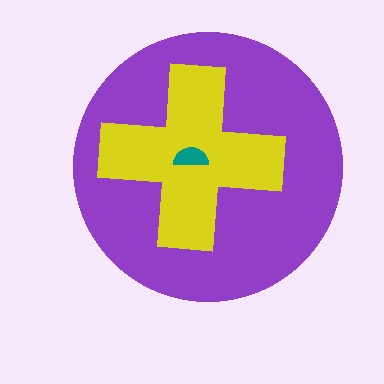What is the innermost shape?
The teal semicircle.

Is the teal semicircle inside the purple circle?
Yes.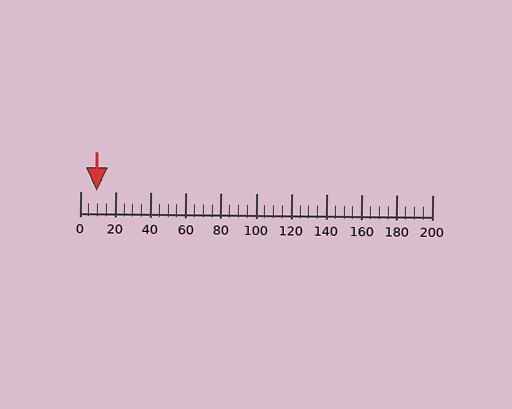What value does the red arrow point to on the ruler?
The red arrow points to approximately 10.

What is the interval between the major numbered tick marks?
The major tick marks are spaced 20 units apart.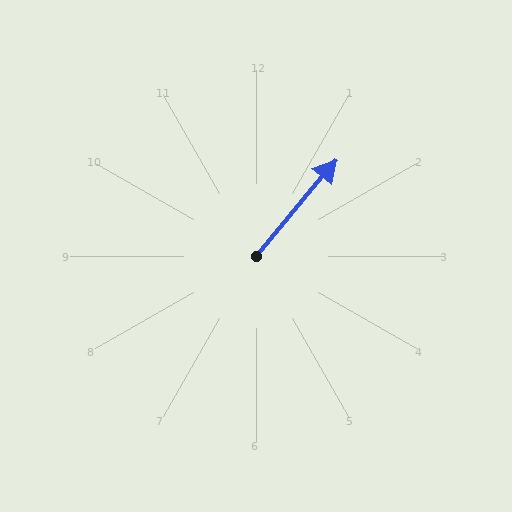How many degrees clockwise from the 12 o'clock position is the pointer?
Approximately 40 degrees.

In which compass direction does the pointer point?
Northeast.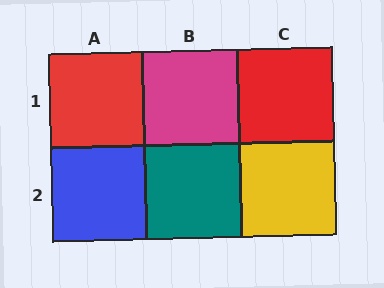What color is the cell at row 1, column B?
Magenta.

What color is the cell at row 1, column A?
Red.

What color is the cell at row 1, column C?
Red.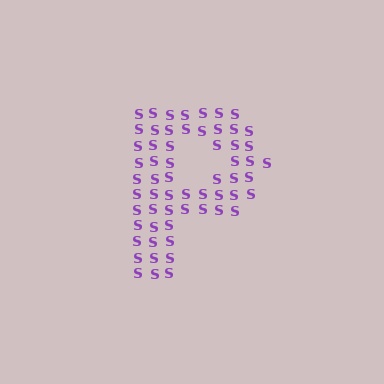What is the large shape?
The large shape is the letter P.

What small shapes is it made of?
It is made of small letter S's.